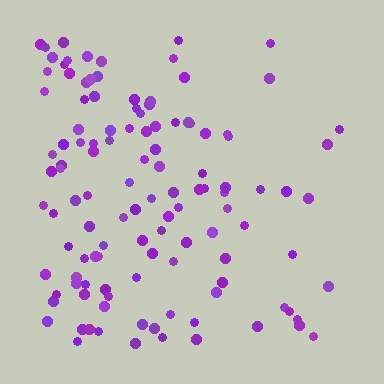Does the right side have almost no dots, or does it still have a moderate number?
Still a moderate number, just noticeably fewer than the left.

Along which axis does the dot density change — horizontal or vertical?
Horizontal.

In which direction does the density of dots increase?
From right to left, with the left side densest.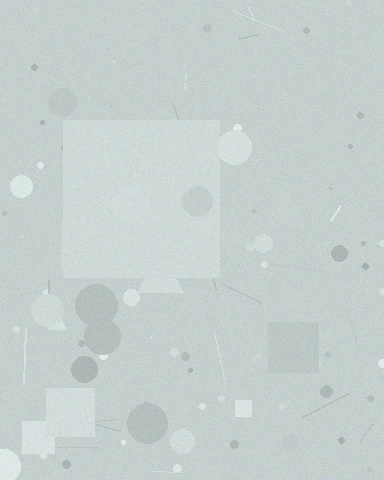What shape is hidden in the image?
A square is hidden in the image.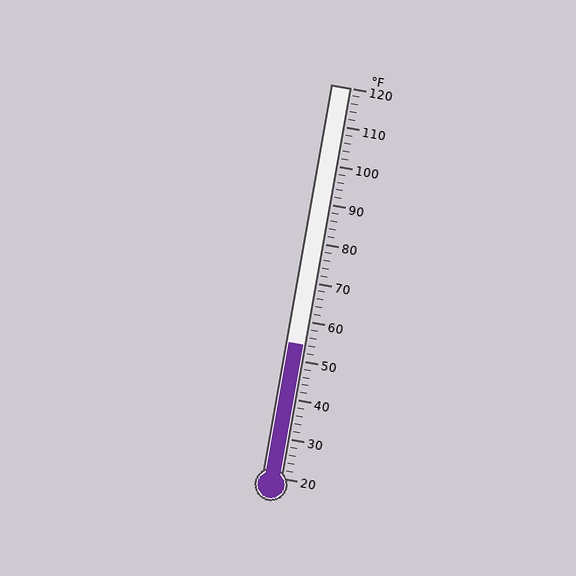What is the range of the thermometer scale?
The thermometer scale ranges from 20°F to 120°F.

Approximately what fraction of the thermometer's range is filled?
The thermometer is filled to approximately 35% of its range.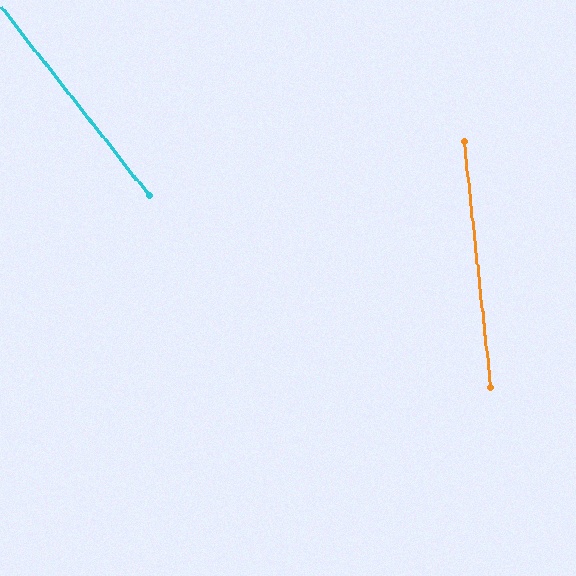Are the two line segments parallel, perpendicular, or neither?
Neither parallel nor perpendicular — they differ by about 32°.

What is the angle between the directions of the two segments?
Approximately 32 degrees.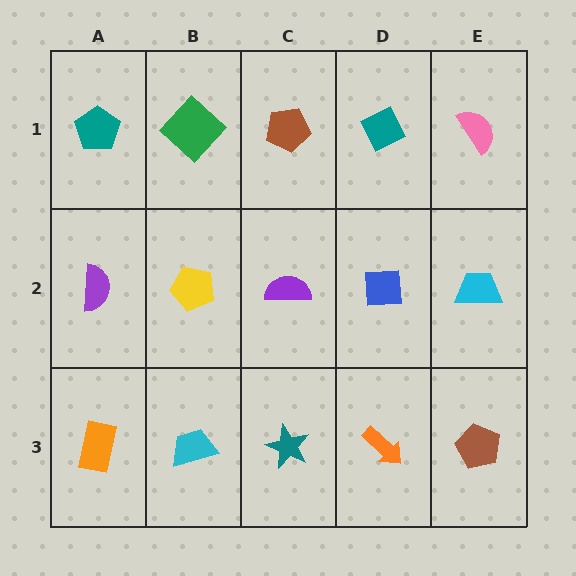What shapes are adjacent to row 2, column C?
A brown pentagon (row 1, column C), a teal star (row 3, column C), a yellow pentagon (row 2, column B), a blue square (row 2, column D).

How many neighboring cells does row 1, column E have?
2.